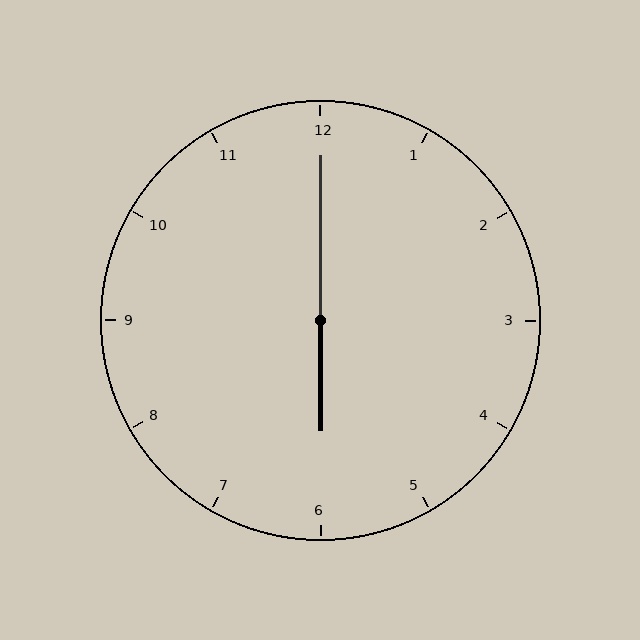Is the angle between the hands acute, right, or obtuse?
It is obtuse.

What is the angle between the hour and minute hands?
Approximately 180 degrees.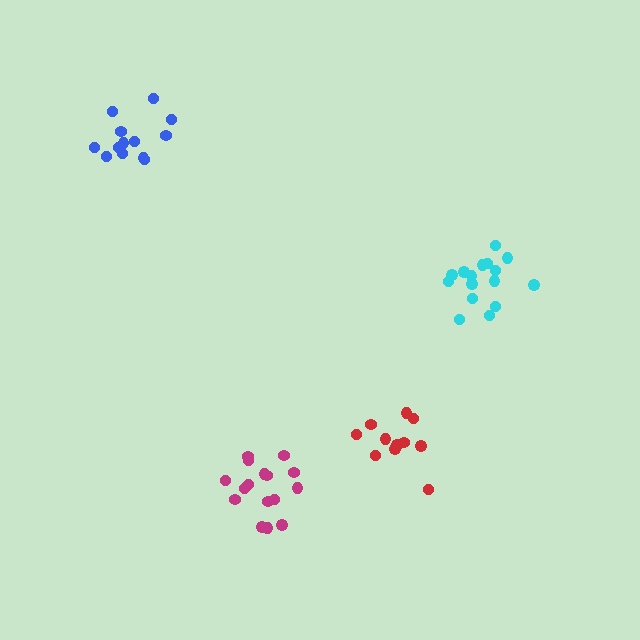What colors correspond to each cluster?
The clusters are colored: blue, magenta, red, cyan.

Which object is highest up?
The blue cluster is topmost.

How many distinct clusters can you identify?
There are 4 distinct clusters.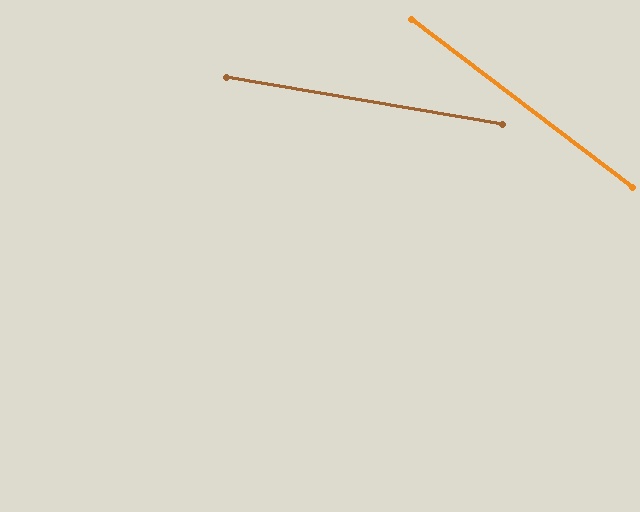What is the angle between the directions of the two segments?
Approximately 28 degrees.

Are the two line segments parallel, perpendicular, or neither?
Neither parallel nor perpendicular — they differ by about 28°.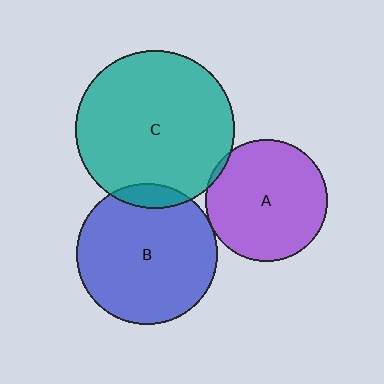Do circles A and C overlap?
Yes.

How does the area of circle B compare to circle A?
Approximately 1.3 times.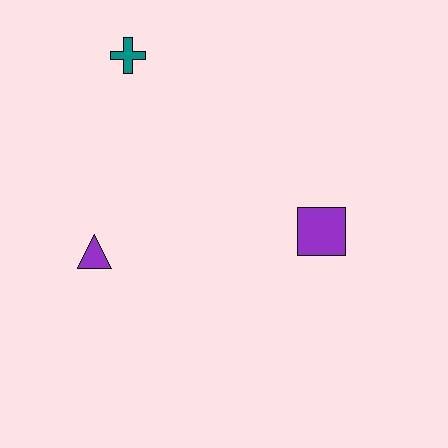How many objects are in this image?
There are 3 objects.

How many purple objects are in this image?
There are 2 purple objects.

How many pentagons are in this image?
There are no pentagons.